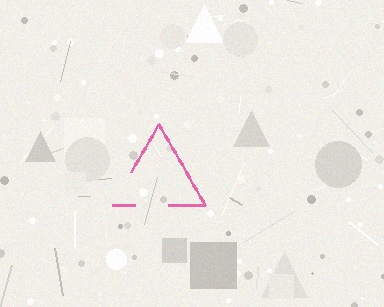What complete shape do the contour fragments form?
The contour fragments form a triangle.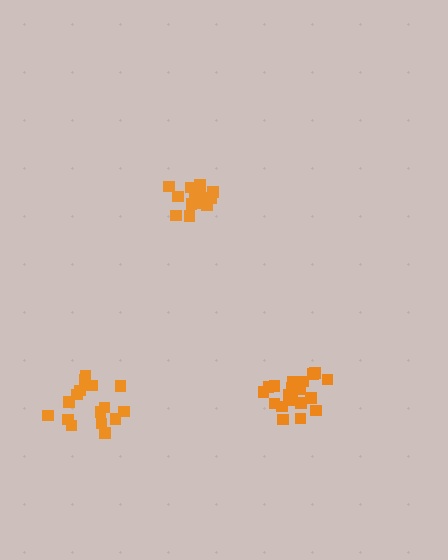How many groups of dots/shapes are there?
There are 3 groups.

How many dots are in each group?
Group 1: 15 dots, Group 2: 16 dots, Group 3: 20 dots (51 total).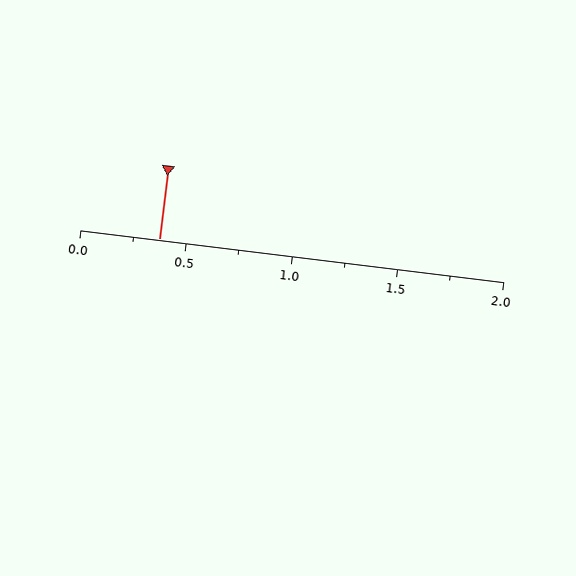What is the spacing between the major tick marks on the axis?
The major ticks are spaced 0.5 apart.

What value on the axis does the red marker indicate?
The marker indicates approximately 0.38.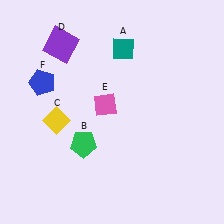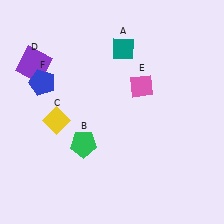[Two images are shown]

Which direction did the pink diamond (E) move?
The pink diamond (E) moved right.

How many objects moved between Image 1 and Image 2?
2 objects moved between the two images.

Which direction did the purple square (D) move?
The purple square (D) moved left.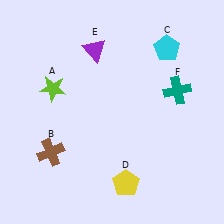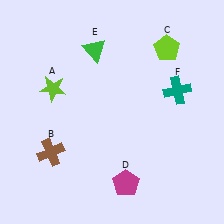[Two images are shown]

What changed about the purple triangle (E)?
In Image 1, E is purple. In Image 2, it changed to green.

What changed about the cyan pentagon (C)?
In Image 1, C is cyan. In Image 2, it changed to lime.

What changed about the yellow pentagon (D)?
In Image 1, D is yellow. In Image 2, it changed to magenta.